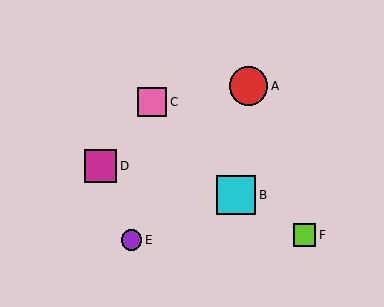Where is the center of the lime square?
The center of the lime square is at (304, 235).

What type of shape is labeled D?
Shape D is a magenta square.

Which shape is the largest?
The cyan square (labeled B) is the largest.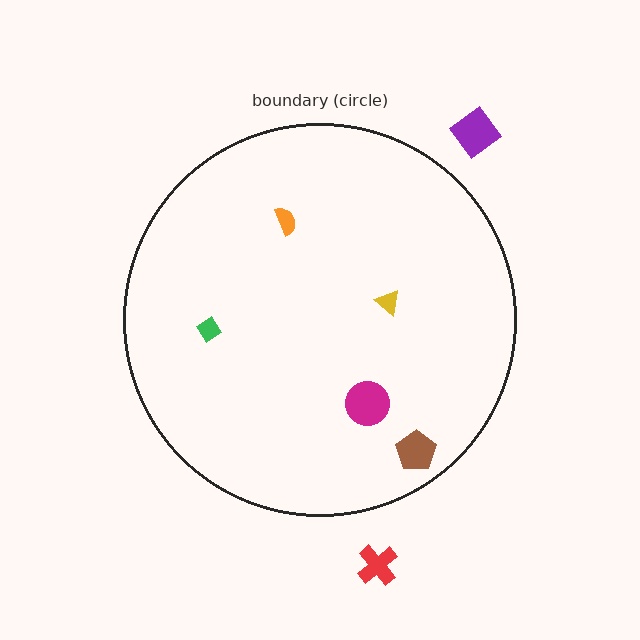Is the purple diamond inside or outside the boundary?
Outside.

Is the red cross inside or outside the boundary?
Outside.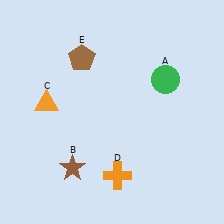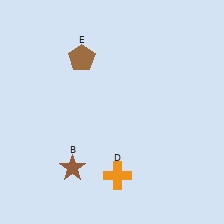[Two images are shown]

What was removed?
The green circle (A), the orange triangle (C) were removed in Image 2.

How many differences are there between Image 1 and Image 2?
There are 2 differences between the two images.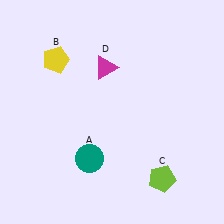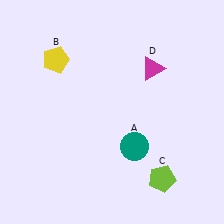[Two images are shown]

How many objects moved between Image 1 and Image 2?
2 objects moved between the two images.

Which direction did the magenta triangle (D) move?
The magenta triangle (D) moved right.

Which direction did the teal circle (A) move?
The teal circle (A) moved right.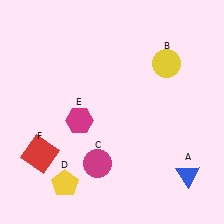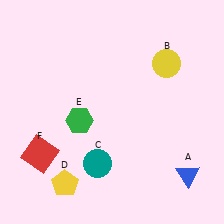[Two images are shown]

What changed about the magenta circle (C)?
In Image 1, C is magenta. In Image 2, it changed to teal.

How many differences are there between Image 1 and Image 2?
There are 2 differences between the two images.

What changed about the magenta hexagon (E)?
In Image 1, E is magenta. In Image 2, it changed to green.